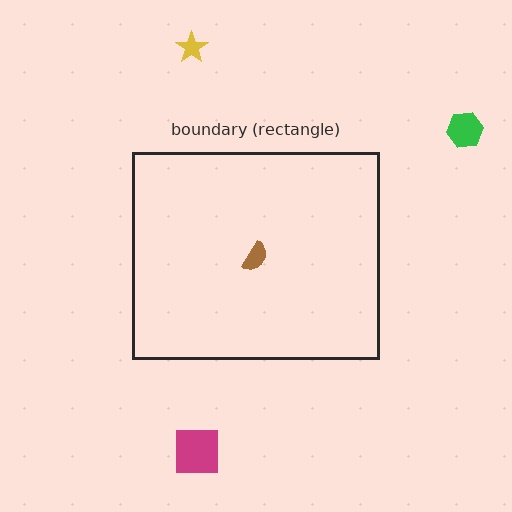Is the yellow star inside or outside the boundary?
Outside.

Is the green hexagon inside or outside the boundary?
Outside.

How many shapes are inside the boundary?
1 inside, 3 outside.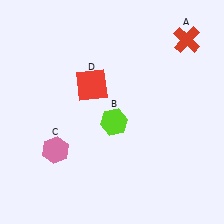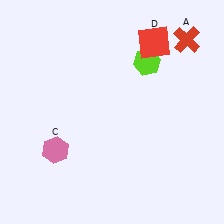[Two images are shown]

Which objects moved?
The objects that moved are: the lime hexagon (B), the red square (D).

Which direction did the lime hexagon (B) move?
The lime hexagon (B) moved up.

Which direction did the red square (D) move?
The red square (D) moved right.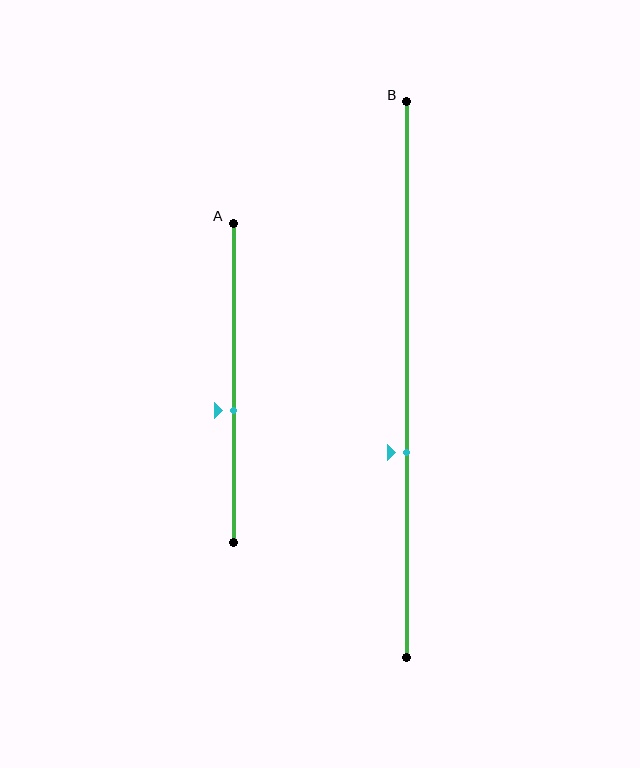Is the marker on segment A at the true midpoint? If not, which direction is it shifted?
No, the marker on segment A is shifted downward by about 9% of the segment length.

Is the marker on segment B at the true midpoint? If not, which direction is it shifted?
No, the marker on segment B is shifted downward by about 13% of the segment length.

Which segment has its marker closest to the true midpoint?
Segment A has its marker closest to the true midpoint.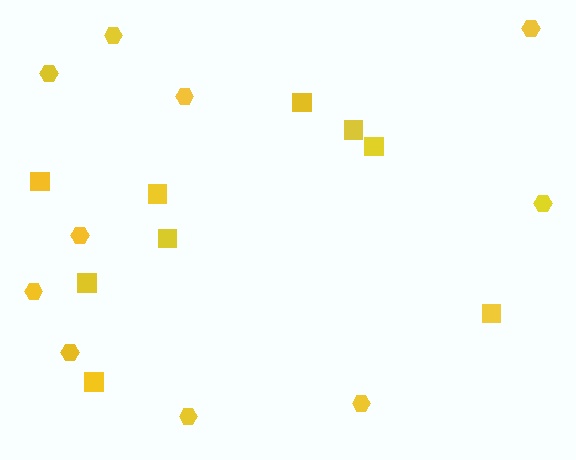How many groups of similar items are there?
There are 2 groups: one group of squares (9) and one group of hexagons (10).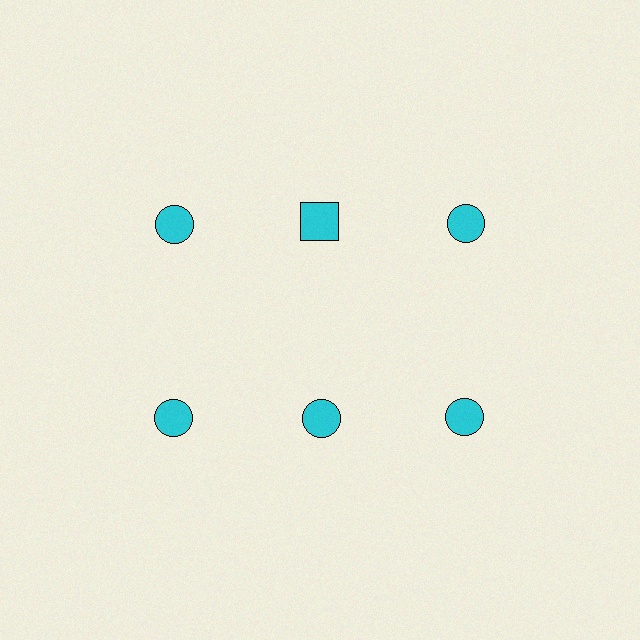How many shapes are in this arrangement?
There are 6 shapes arranged in a grid pattern.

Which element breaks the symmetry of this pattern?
The cyan square in the top row, second from left column breaks the symmetry. All other shapes are cyan circles.